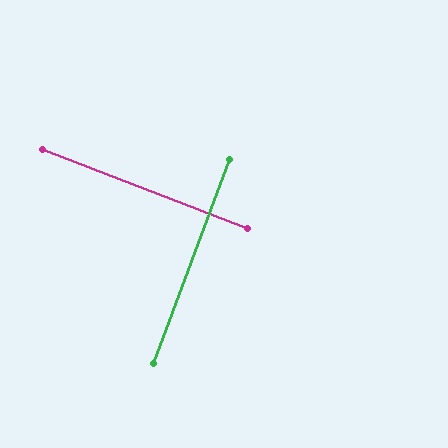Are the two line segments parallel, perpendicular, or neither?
Perpendicular — they meet at approximately 89°.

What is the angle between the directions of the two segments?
Approximately 89 degrees.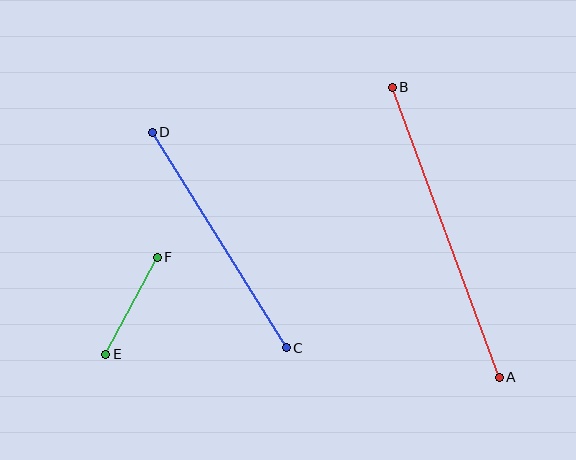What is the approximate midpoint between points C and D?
The midpoint is at approximately (219, 240) pixels.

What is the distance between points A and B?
The distance is approximately 309 pixels.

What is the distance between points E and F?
The distance is approximately 110 pixels.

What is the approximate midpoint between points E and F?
The midpoint is at approximately (132, 306) pixels.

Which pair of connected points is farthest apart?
Points A and B are farthest apart.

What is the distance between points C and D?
The distance is approximately 254 pixels.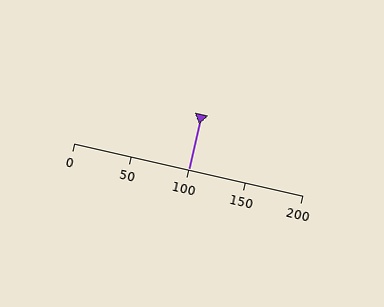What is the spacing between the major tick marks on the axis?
The major ticks are spaced 50 apart.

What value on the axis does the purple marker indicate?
The marker indicates approximately 100.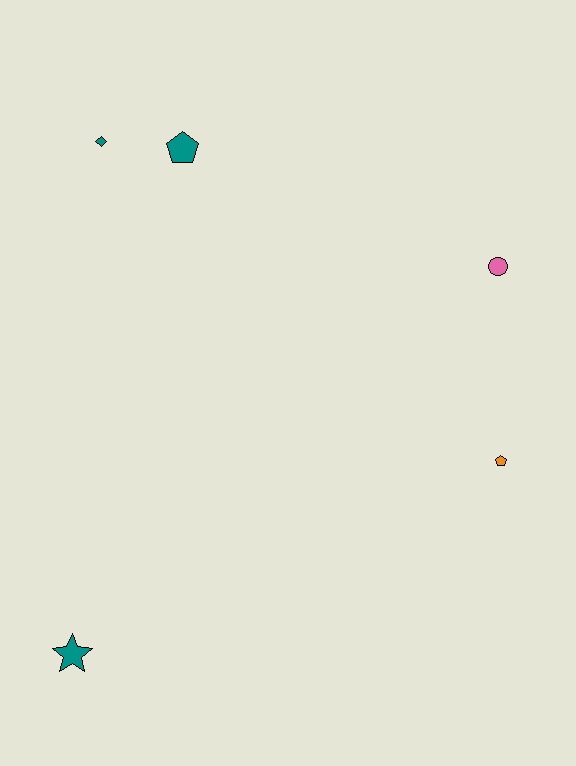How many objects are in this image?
There are 5 objects.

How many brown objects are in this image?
There are no brown objects.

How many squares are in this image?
There are no squares.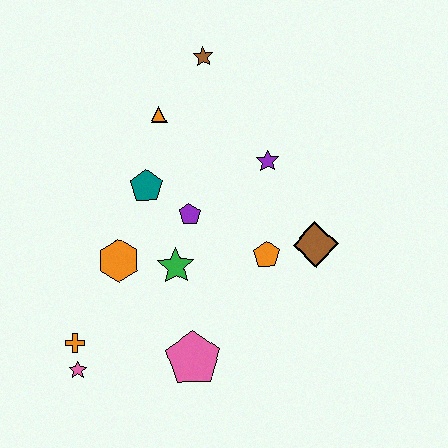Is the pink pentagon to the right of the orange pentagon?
No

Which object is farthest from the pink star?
The brown star is farthest from the pink star.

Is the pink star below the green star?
Yes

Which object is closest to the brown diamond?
The orange pentagon is closest to the brown diamond.